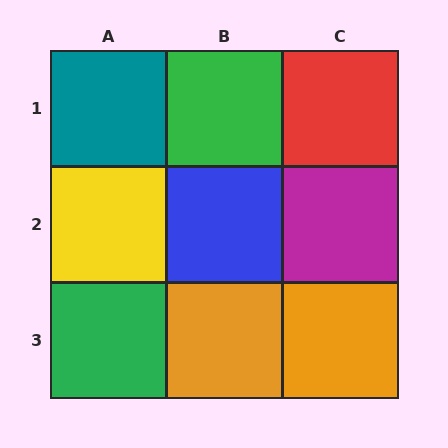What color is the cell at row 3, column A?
Green.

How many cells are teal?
1 cell is teal.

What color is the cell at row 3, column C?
Orange.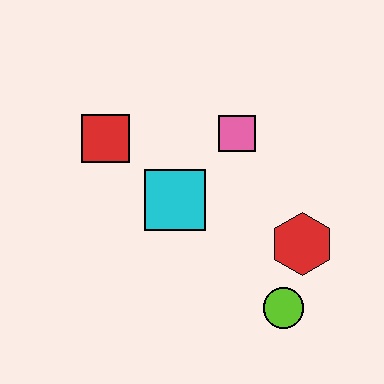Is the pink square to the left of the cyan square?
No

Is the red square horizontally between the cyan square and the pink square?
No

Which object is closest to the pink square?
The cyan square is closest to the pink square.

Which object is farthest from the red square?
The lime circle is farthest from the red square.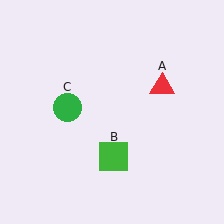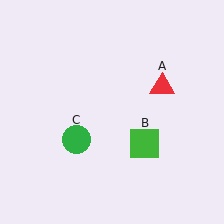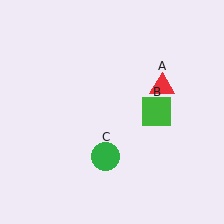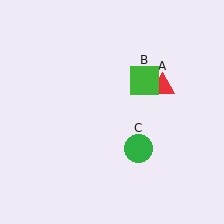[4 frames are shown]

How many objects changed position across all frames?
2 objects changed position: green square (object B), green circle (object C).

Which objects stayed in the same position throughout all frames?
Red triangle (object A) remained stationary.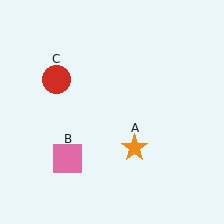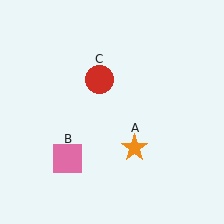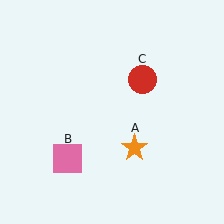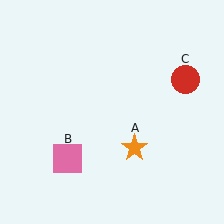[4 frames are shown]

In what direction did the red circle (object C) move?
The red circle (object C) moved right.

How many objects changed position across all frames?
1 object changed position: red circle (object C).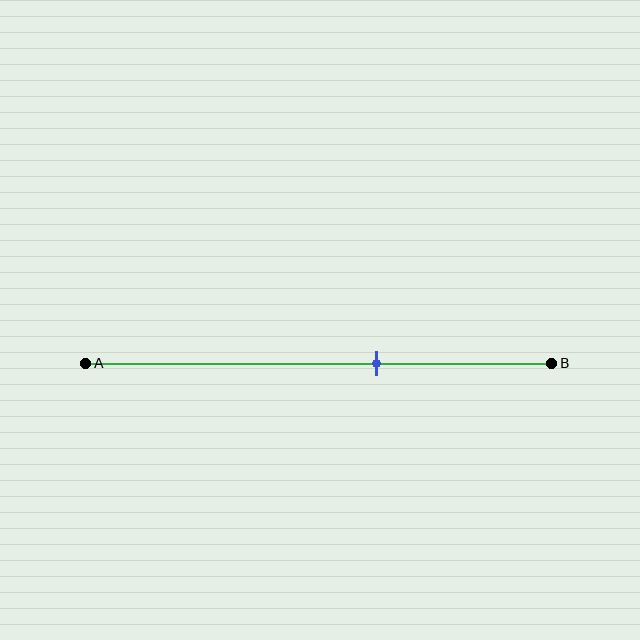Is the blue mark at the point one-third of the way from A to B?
No, the mark is at about 65% from A, not at the 33% one-third point.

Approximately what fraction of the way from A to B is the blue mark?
The blue mark is approximately 65% of the way from A to B.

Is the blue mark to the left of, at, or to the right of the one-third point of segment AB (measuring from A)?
The blue mark is to the right of the one-third point of segment AB.